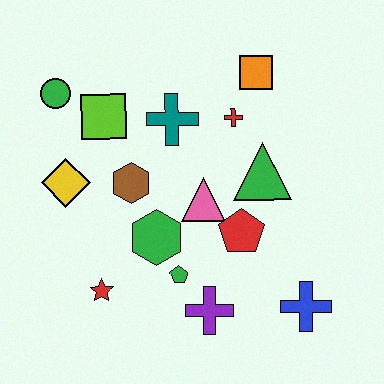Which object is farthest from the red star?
The orange square is farthest from the red star.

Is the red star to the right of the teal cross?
No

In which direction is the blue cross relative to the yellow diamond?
The blue cross is to the right of the yellow diamond.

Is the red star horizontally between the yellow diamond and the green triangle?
Yes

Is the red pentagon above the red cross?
No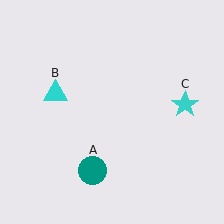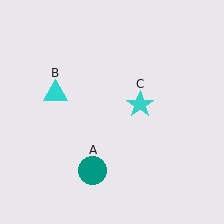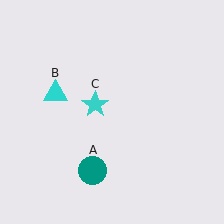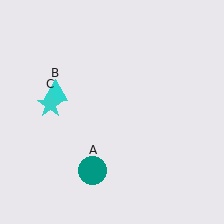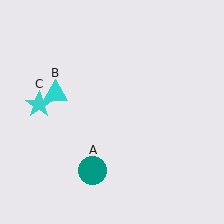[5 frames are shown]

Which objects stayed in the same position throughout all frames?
Teal circle (object A) and cyan triangle (object B) remained stationary.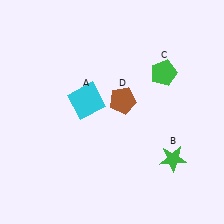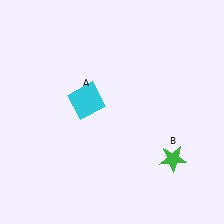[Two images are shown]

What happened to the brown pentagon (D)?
The brown pentagon (D) was removed in Image 2. It was in the top-right area of Image 1.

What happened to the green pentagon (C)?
The green pentagon (C) was removed in Image 2. It was in the top-right area of Image 1.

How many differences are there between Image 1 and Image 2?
There are 2 differences between the two images.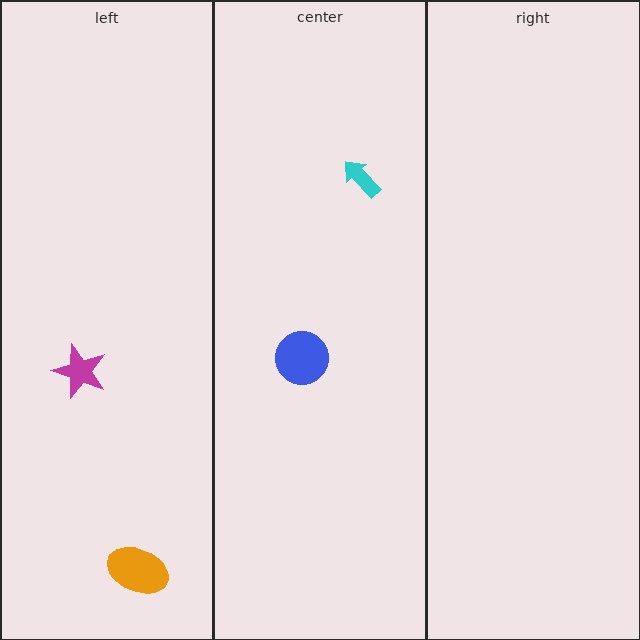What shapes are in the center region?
The blue circle, the cyan arrow.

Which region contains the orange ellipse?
The left region.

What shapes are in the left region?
The magenta star, the orange ellipse.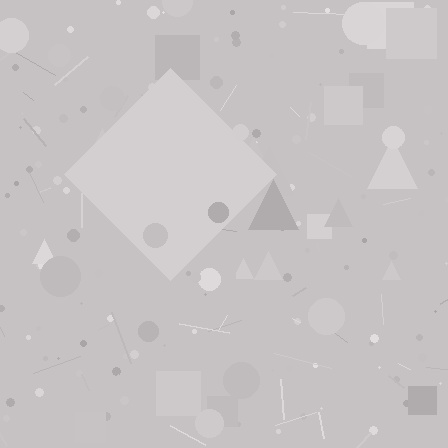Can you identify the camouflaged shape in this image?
The camouflaged shape is a diamond.